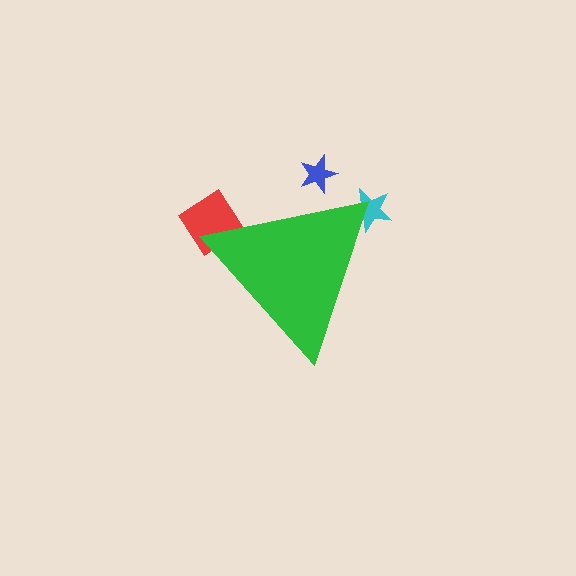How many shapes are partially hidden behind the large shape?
3 shapes are partially hidden.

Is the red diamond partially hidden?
Yes, the red diamond is partially hidden behind the green triangle.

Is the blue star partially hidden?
Yes, the blue star is partially hidden behind the green triangle.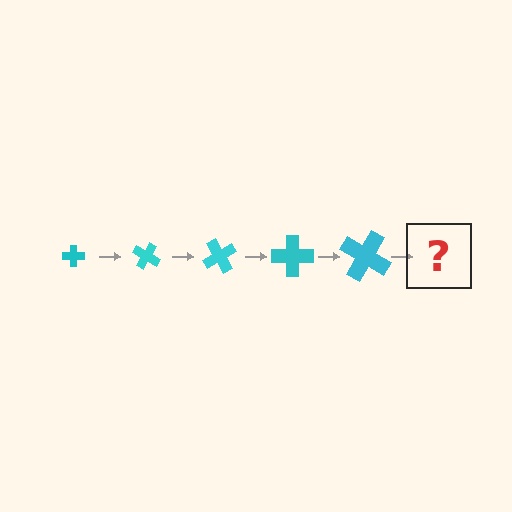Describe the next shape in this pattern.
It should be a cross, larger than the previous one and rotated 150 degrees from the start.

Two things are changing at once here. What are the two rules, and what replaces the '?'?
The two rules are that the cross grows larger each step and it rotates 30 degrees each step. The '?' should be a cross, larger than the previous one and rotated 150 degrees from the start.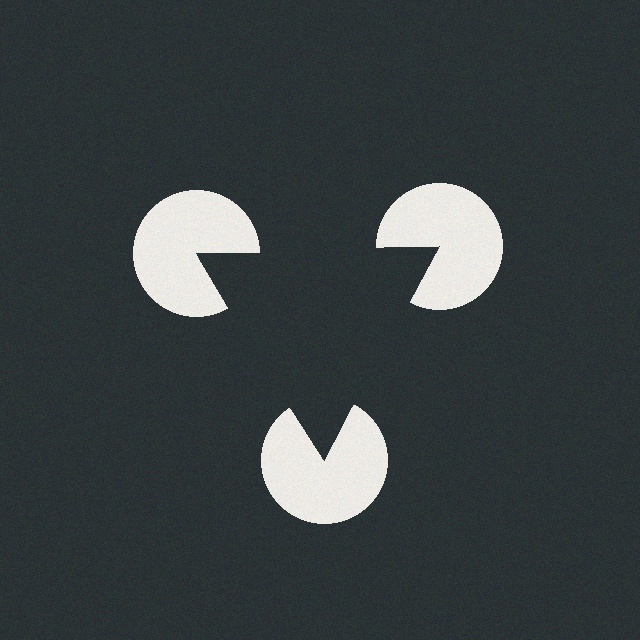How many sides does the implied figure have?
3 sides.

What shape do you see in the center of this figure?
An illusory triangle — its edges are inferred from the aligned wedge cuts in the pac-man discs, not physically drawn.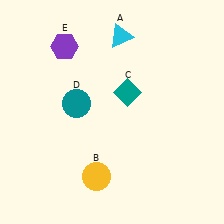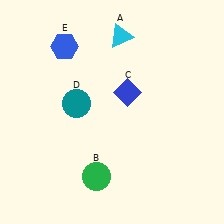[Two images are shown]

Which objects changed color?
B changed from yellow to green. C changed from teal to blue. E changed from purple to blue.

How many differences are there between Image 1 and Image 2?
There are 3 differences between the two images.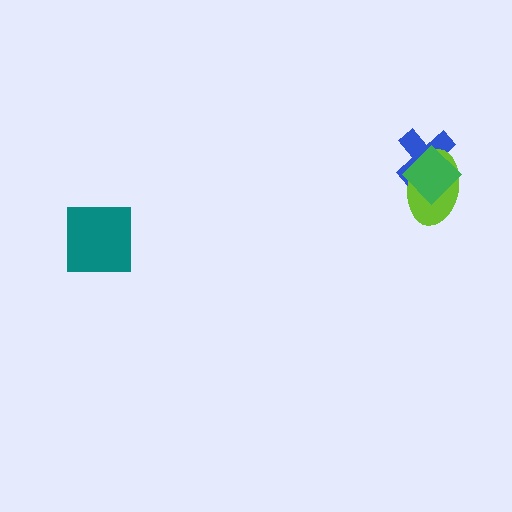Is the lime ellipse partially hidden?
Yes, it is partially covered by another shape.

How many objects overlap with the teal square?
0 objects overlap with the teal square.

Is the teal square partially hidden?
No, no other shape covers it.